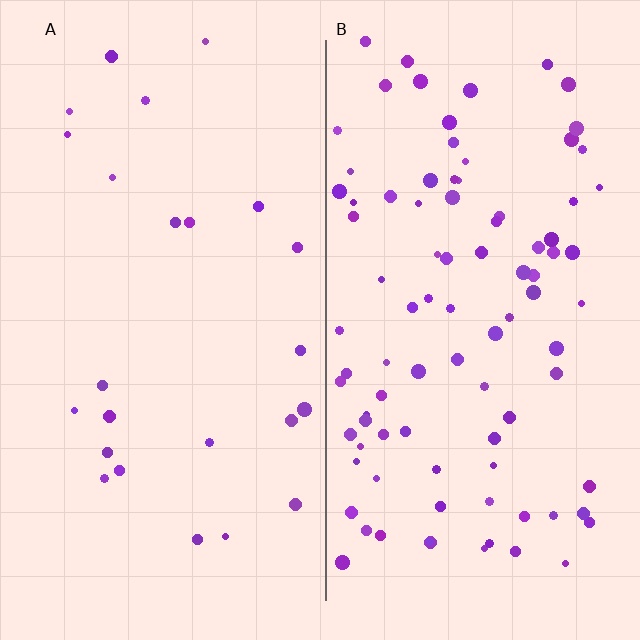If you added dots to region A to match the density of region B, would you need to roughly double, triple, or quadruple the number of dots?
Approximately quadruple.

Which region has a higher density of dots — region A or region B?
B (the right).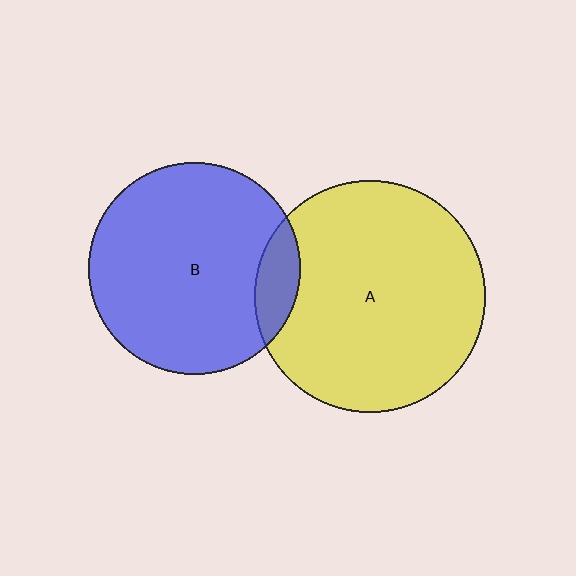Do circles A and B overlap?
Yes.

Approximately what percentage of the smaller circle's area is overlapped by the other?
Approximately 10%.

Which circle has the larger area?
Circle A (yellow).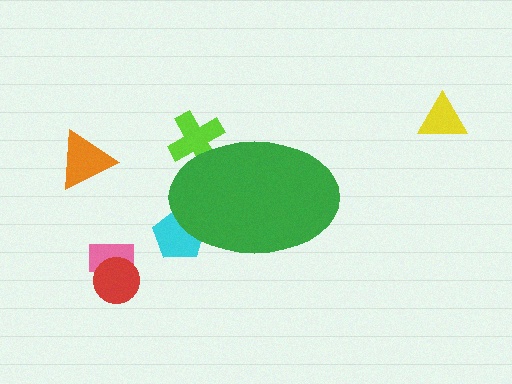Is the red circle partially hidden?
No, the red circle is fully visible.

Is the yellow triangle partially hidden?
No, the yellow triangle is fully visible.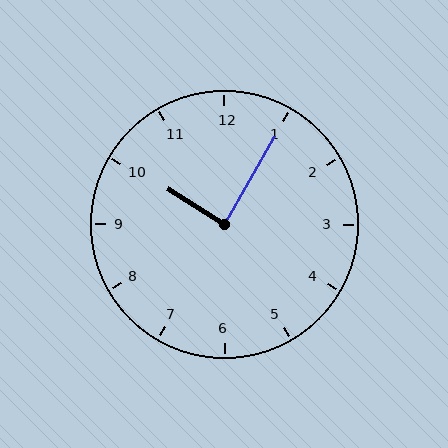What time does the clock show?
10:05.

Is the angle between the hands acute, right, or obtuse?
It is right.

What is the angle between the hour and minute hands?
Approximately 88 degrees.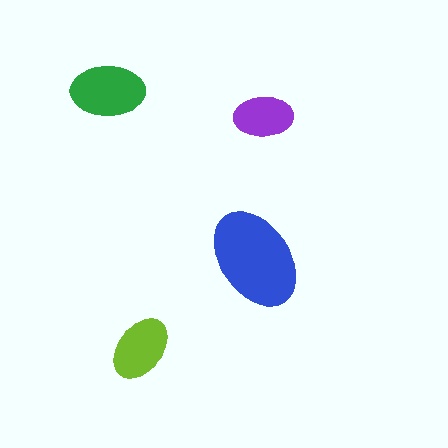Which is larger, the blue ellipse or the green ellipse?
The blue one.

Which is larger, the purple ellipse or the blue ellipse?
The blue one.